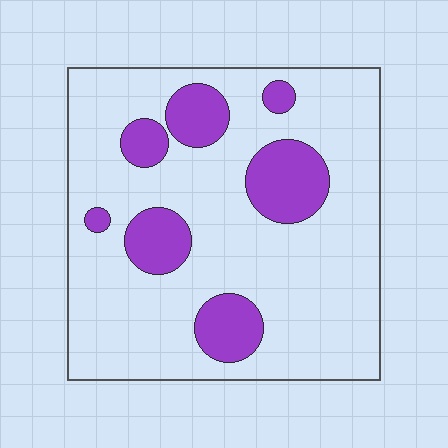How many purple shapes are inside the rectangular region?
7.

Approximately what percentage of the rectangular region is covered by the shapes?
Approximately 20%.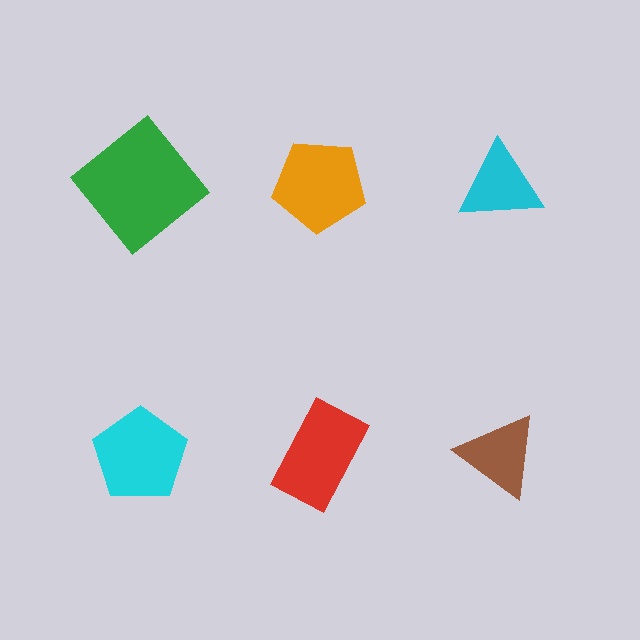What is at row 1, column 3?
A cyan triangle.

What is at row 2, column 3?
A brown triangle.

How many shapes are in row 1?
3 shapes.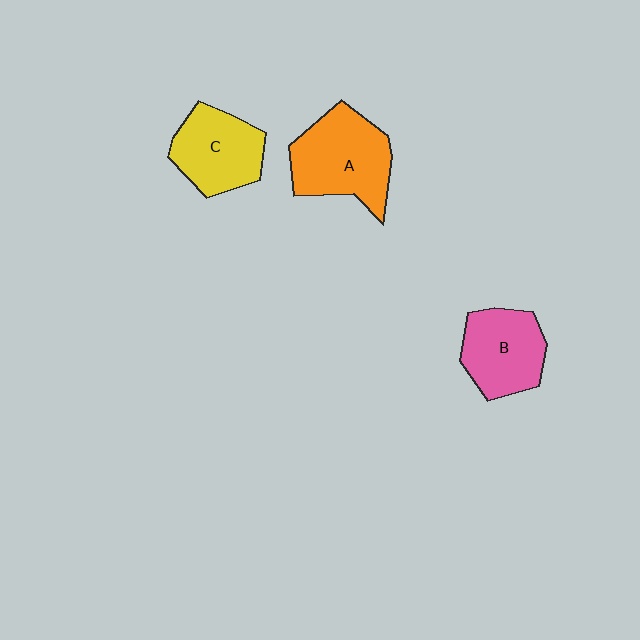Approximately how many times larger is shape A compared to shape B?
Approximately 1.2 times.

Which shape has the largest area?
Shape A (orange).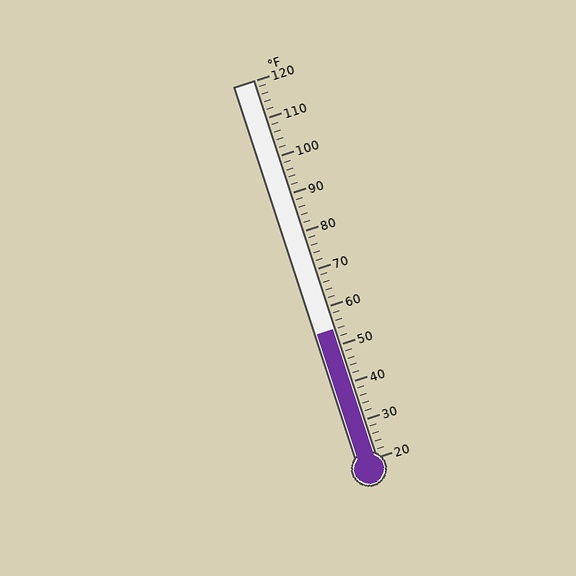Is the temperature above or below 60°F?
The temperature is below 60°F.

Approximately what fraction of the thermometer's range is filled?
The thermometer is filled to approximately 35% of its range.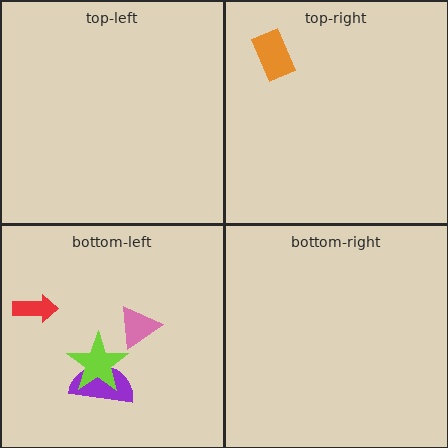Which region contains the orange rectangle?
The top-right region.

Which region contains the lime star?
The bottom-left region.